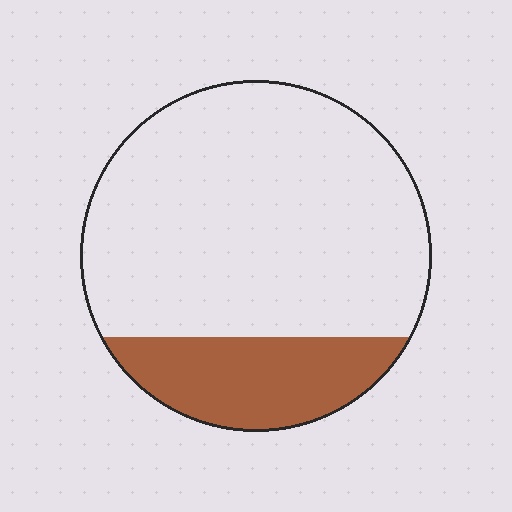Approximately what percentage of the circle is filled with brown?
Approximately 20%.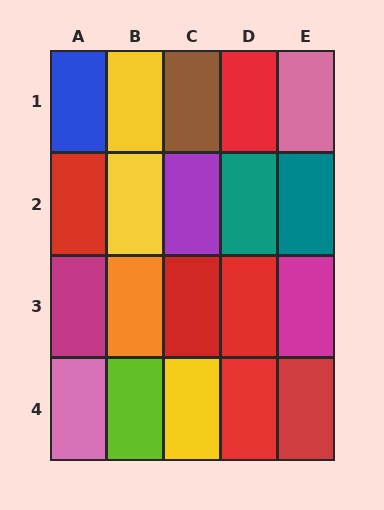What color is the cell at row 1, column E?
Pink.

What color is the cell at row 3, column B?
Orange.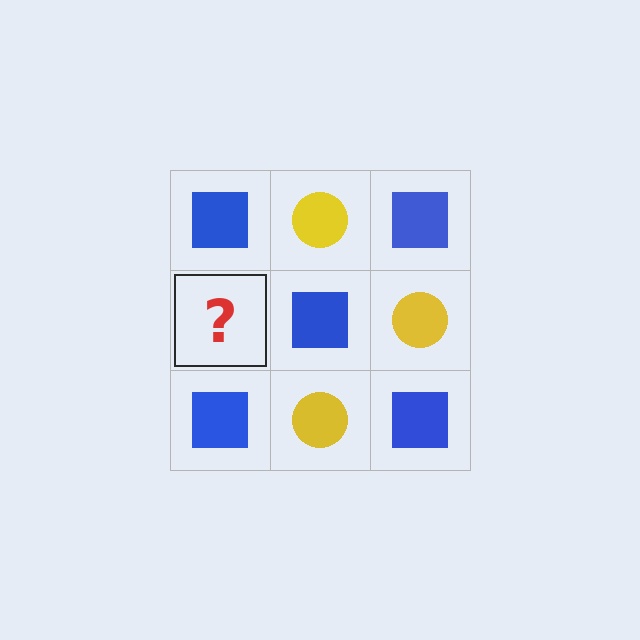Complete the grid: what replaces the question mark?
The question mark should be replaced with a yellow circle.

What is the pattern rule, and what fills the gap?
The rule is that it alternates blue square and yellow circle in a checkerboard pattern. The gap should be filled with a yellow circle.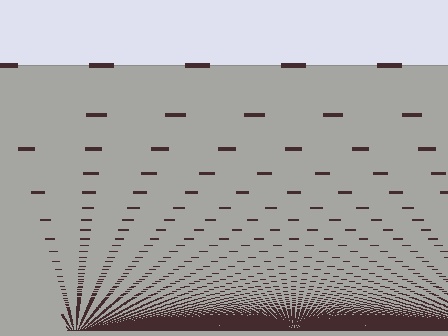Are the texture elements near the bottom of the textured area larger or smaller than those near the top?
Smaller. The gradient is inverted — elements near the bottom are smaller and denser.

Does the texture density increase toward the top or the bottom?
Density increases toward the bottom.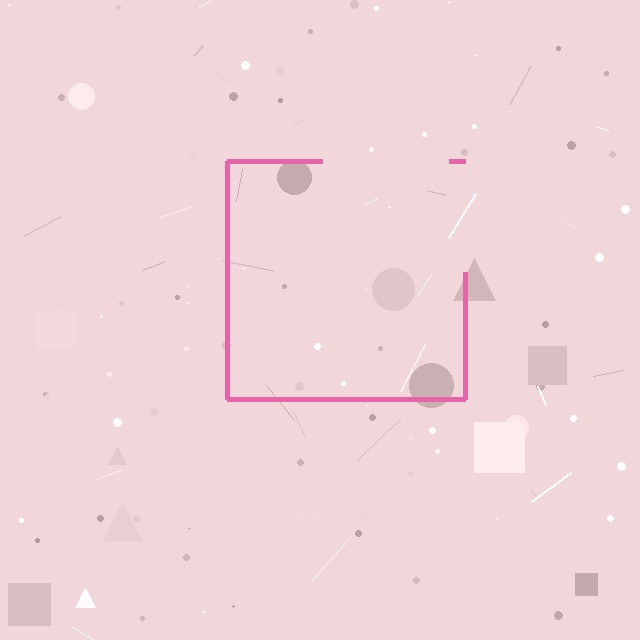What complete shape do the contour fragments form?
The contour fragments form a square.